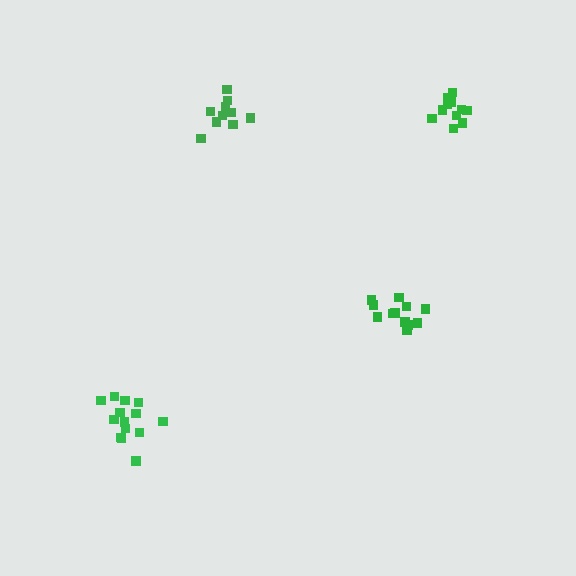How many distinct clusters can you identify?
There are 4 distinct clusters.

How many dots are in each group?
Group 1: 10 dots, Group 2: 12 dots, Group 3: 14 dots, Group 4: 11 dots (47 total).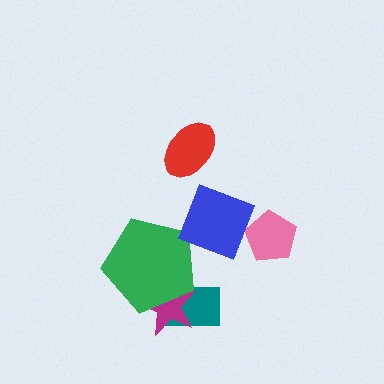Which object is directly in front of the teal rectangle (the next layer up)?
The magenta star is directly in front of the teal rectangle.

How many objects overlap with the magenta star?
2 objects overlap with the magenta star.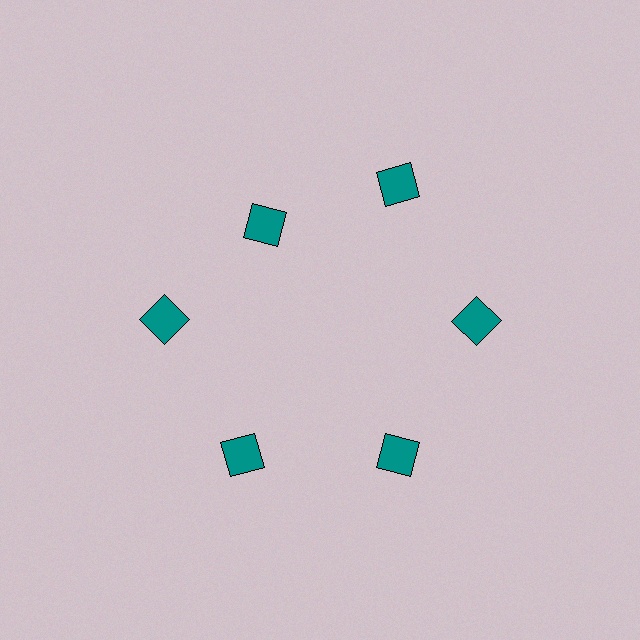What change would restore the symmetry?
The symmetry would be restored by moving it outward, back onto the ring so that all 6 squares sit at equal angles and equal distance from the center.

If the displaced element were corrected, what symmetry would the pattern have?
It would have 6-fold rotational symmetry — the pattern would map onto itself every 60 degrees.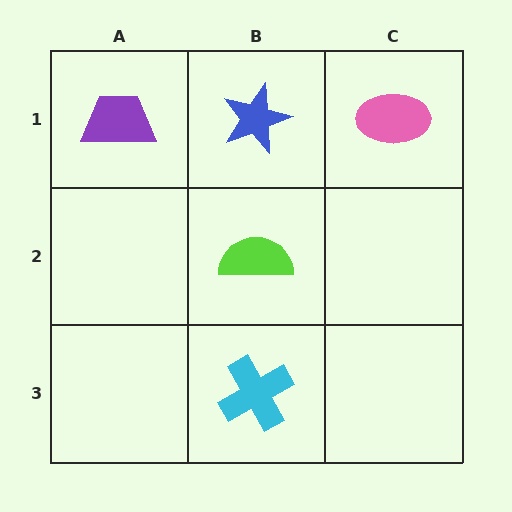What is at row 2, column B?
A lime semicircle.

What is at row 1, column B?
A blue star.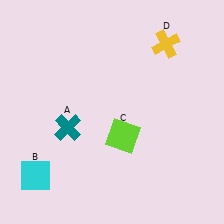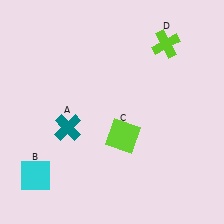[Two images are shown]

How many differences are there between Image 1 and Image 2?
There is 1 difference between the two images.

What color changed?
The cross (D) changed from yellow in Image 1 to lime in Image 2.